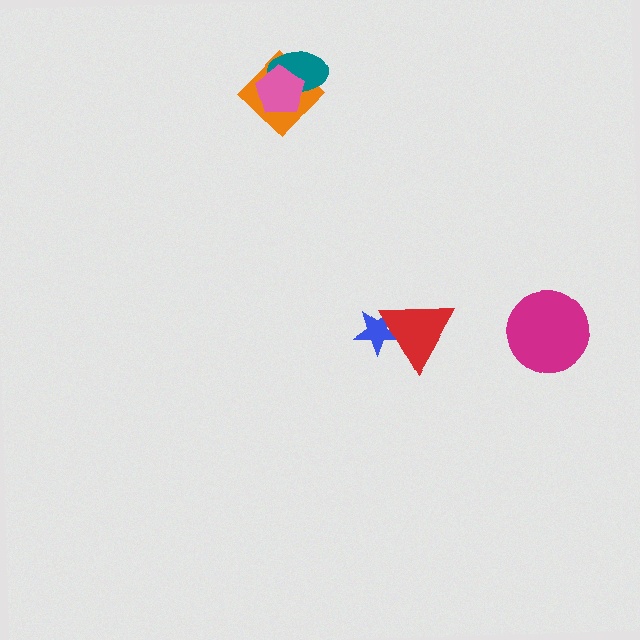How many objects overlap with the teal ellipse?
2 objects overlap with the teal ellipse.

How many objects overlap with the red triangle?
1 object overlaps with the red triangle.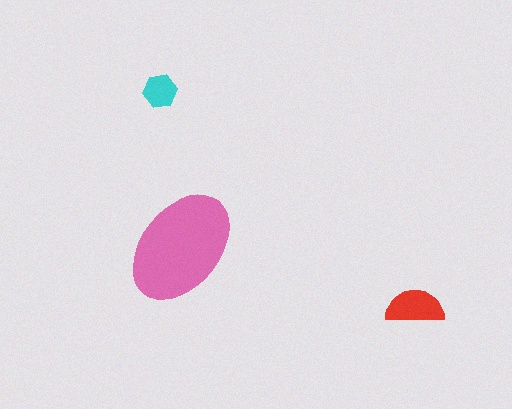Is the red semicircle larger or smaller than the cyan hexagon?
Larger.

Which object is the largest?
The pink ellipse.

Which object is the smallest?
The cyan hexagon.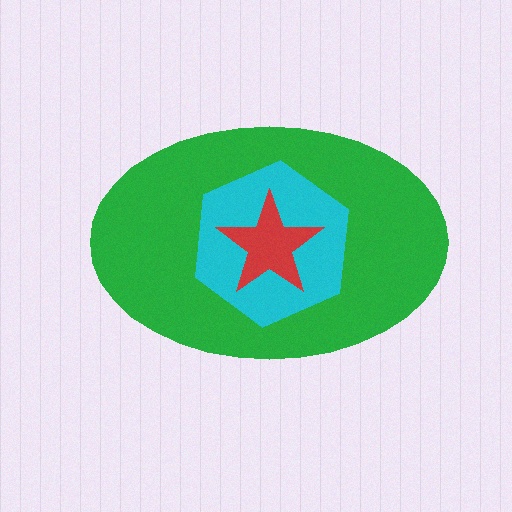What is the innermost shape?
The red star.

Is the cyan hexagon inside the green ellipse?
Yes.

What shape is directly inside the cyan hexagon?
The red star.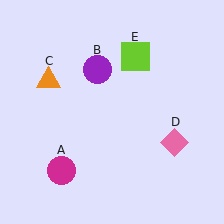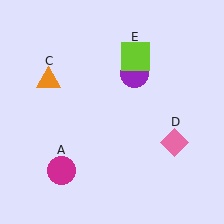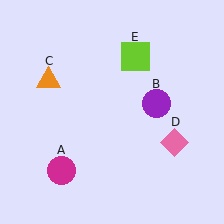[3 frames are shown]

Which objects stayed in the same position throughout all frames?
Magenta circle (object A) and orange triangle (object C) and pink diamond (object D) and lime square (object E) remained stationary.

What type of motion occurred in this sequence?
The purple circle (object B) rotated clockwise around the center of the scene.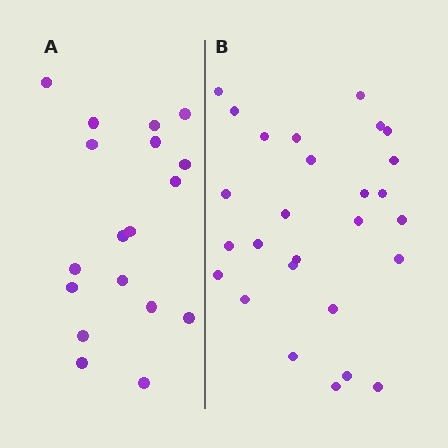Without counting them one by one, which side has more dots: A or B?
Region B (the right region) has more dots.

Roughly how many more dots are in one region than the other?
Region B has roughly 8 or so more dots than region A.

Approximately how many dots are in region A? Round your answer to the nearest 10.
About 20 dots. (The exact count is 18, which rounds to 20.)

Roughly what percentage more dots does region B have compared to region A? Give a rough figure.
About 50% more.